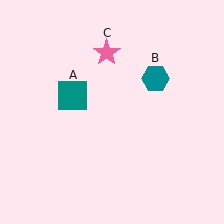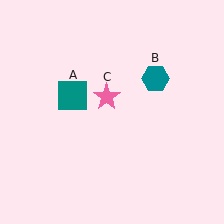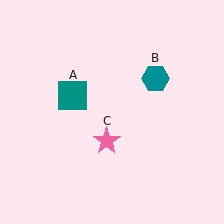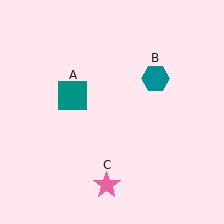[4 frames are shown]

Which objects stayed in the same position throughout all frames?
Teal square (object A) and teal hexagon (object B) remained stationary.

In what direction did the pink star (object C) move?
The pink star (object C) moved down.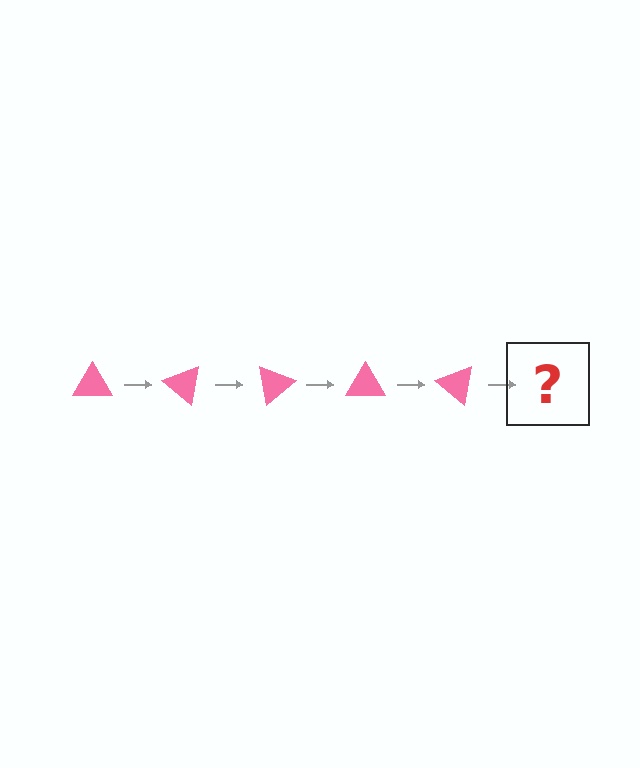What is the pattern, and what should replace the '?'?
The pattern is that the triangle rotates 40 degrees each step. The '?' should be a pink triangle rotated 200 degrees.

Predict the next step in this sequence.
The next step is a pink triangle rotated 200 degrees.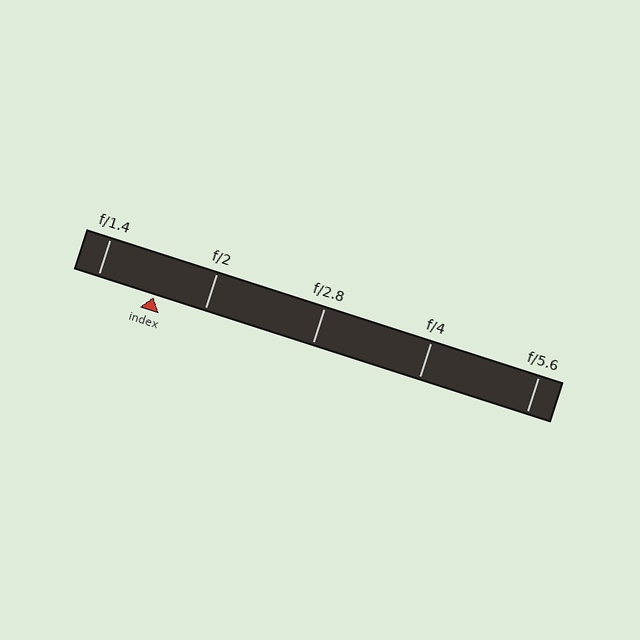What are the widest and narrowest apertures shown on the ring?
The widest aperture shown is f/1.4 and the narrowest is f/5.6.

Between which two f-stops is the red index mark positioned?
The index mark is between f/1.4 and f/2.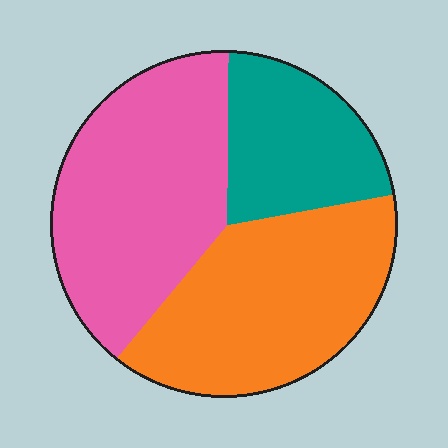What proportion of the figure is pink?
Pink takes up between a quarter and a half of the figure.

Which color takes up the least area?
Teal, at roughly 20%.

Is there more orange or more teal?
Orange.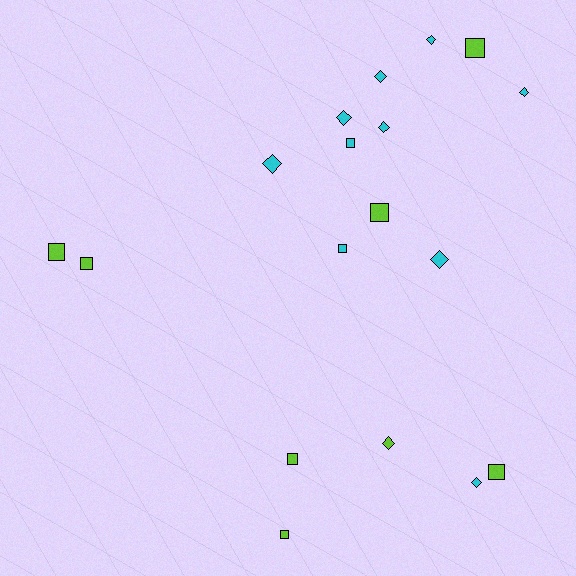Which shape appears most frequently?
Square, with 9 objects.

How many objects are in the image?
There are 18 objects.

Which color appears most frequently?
Cyan, with 10 objects.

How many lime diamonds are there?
There is 1 lime diamond.